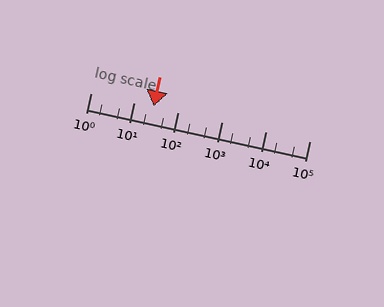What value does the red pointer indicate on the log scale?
The pointer indicates approximately 27.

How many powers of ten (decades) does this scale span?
The scale spans 5 decades, from 1 to 100000.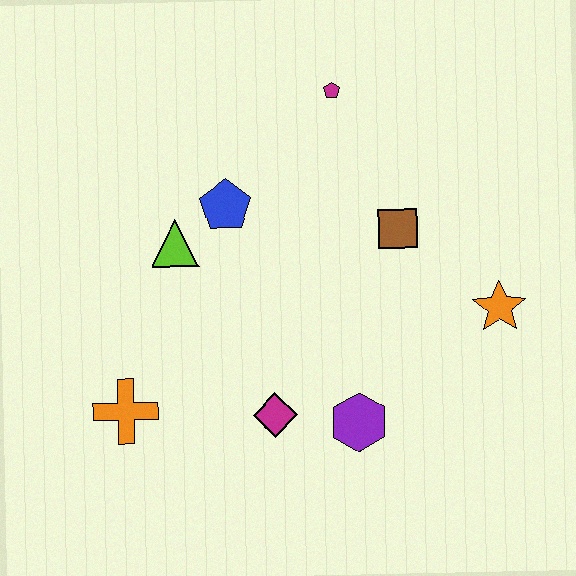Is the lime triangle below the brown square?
Yes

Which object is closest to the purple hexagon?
The magenta diamond is closest to the purple hexagon.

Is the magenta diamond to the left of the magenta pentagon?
Yes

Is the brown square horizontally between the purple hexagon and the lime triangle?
No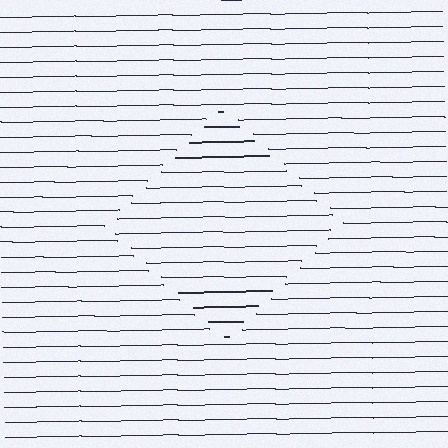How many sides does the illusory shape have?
4 sides — the line-ends trace a square.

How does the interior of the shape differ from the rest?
The interior of the shape contains the same grating, shifted by half a period — the contour is defined by the phase discontinuity where line-ends from the inner and outer gratings abut.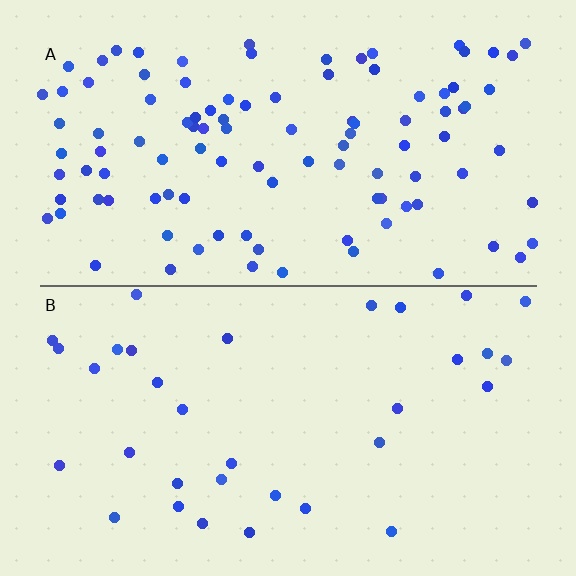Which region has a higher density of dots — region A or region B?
A (the top).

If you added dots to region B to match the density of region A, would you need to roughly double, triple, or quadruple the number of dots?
Approximately triple.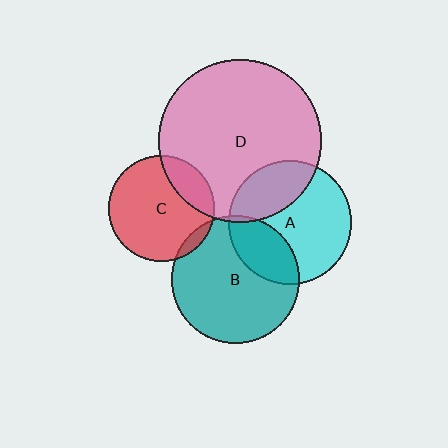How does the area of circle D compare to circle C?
Approximately 2.4 times.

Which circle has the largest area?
Circle D (pink).